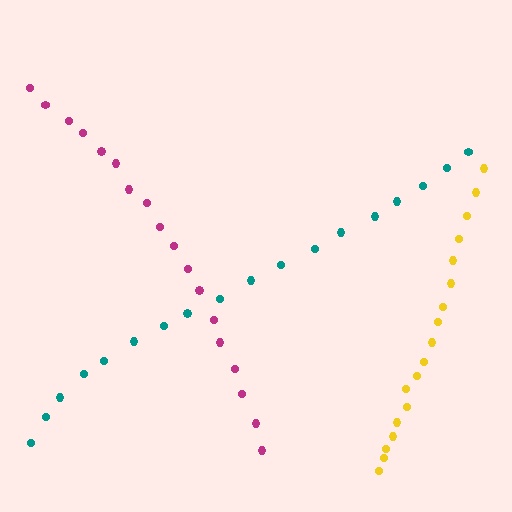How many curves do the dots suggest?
There are 3 distinct paths.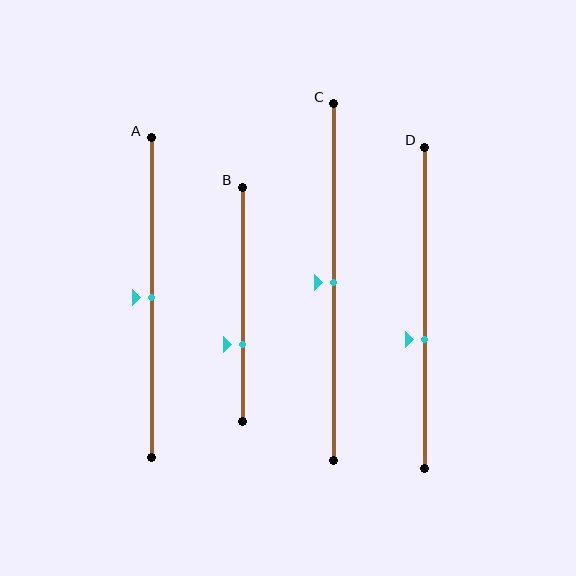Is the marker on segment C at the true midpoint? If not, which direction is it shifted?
Yes, the marker on segment C is at the true midpoint.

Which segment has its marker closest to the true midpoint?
Segment A has its marker closest to the true midpoint.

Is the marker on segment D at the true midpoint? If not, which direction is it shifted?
No, the marker on segment D is shifted downward by about 10% of the segment length.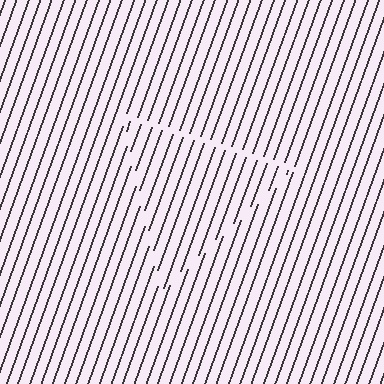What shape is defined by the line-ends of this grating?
An illusory triangle. The interior of the shape contains the same grating, shifted by half a period — the contour is defined by the phase discontinuity where line-ends from the inner and outer gratings abut.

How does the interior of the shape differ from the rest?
The interior of the shape contains the same grating, shifted by half a period — the contour is defined by the phase discontinuity where line-ends from the inner and outer gratings abut.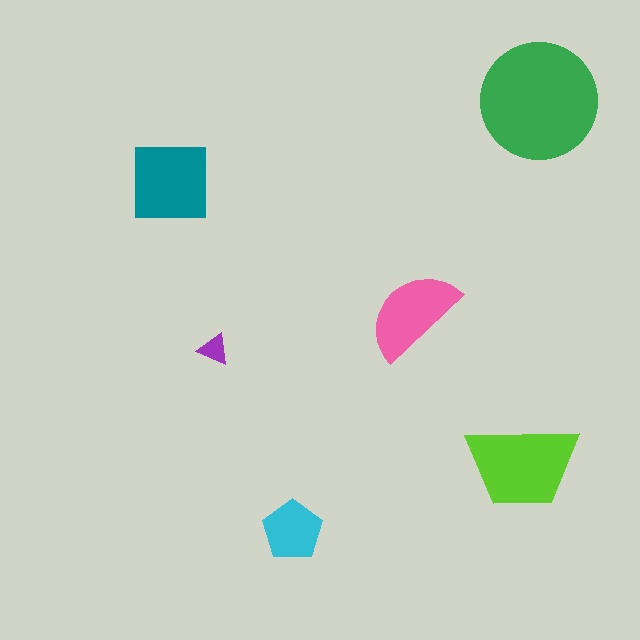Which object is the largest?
The green circle.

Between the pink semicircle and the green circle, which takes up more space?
The green circle.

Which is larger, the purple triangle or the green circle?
The green circle.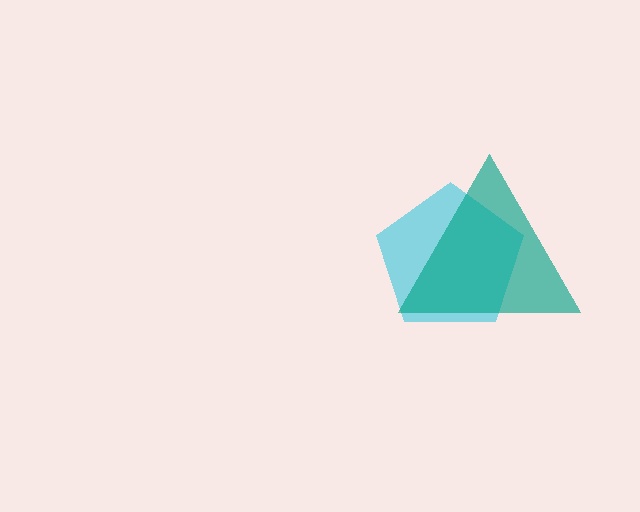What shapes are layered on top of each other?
The layered shapes are: a cyan pentagon, a teal triangle.